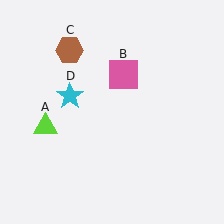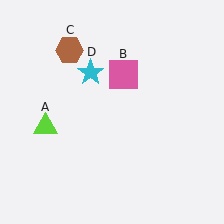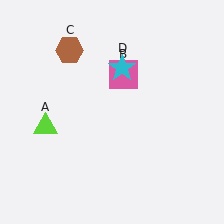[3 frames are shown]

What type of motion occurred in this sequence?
The cyan star (object D) rotated clockwise around the center of the scene.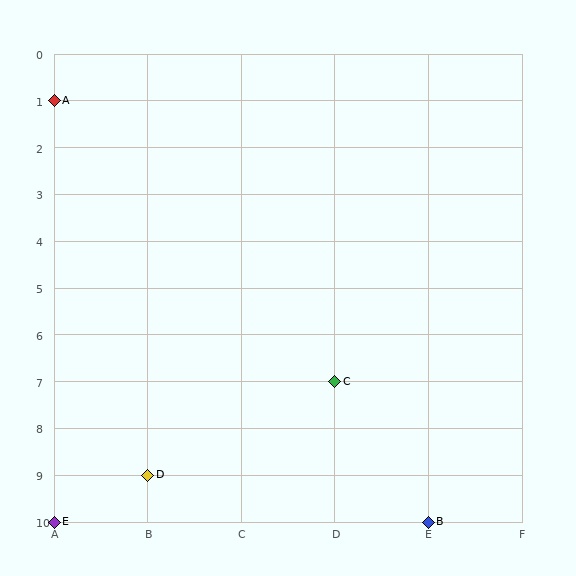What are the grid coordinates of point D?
Point D is at grid coordinates (B, 9).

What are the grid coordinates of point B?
Point B is at grid coordinates (E, 10).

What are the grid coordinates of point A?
Point A is at grid coordinates (A, 1).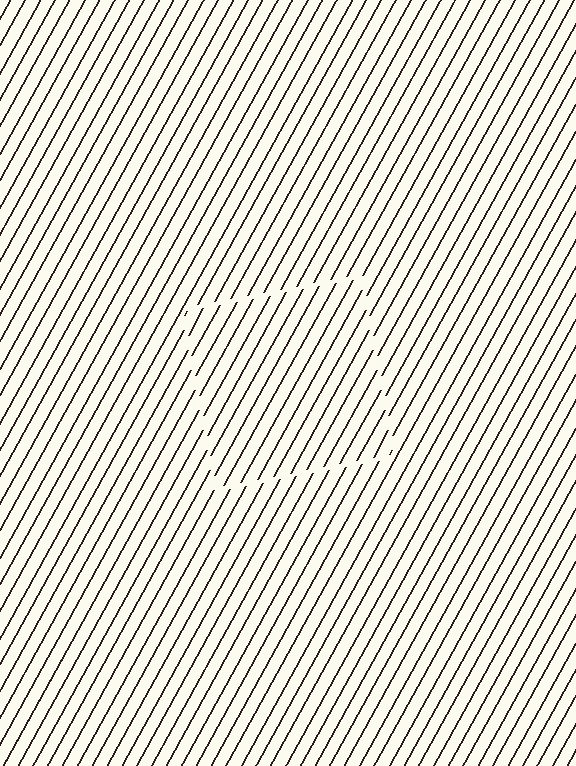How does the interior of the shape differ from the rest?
The interior of the shape contains the same grating, shifted by half a period — the contour is defined by the phase discontinuity where line-ends from the inner and outer gratings abut.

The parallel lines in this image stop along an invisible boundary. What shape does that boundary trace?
An illusory square. The interior of the shape contains the same grating, shifted by half a period — the contour is defined by the phase discontinuity where line-ends from the inner and outer gratings abut.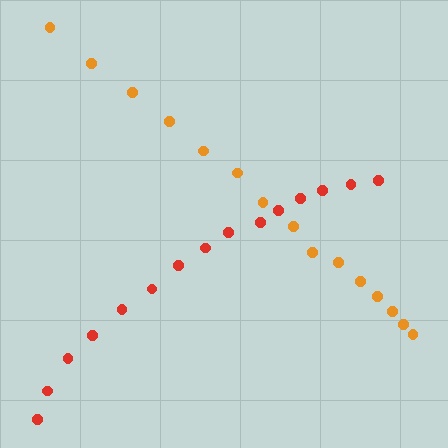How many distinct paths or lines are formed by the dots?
There are 2 distinct paths.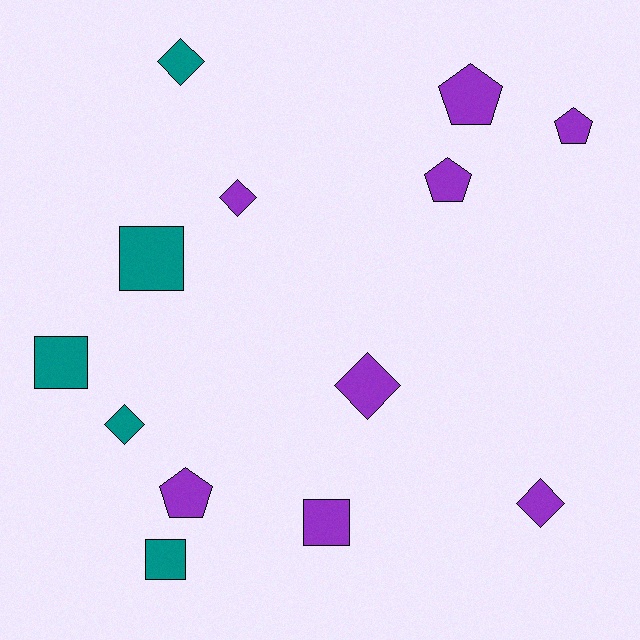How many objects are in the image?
There are 13 objects.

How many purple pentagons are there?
There are 4 purple pentagons.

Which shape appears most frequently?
Diamond, with 5 objects.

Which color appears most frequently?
Purple, with 8 objects.